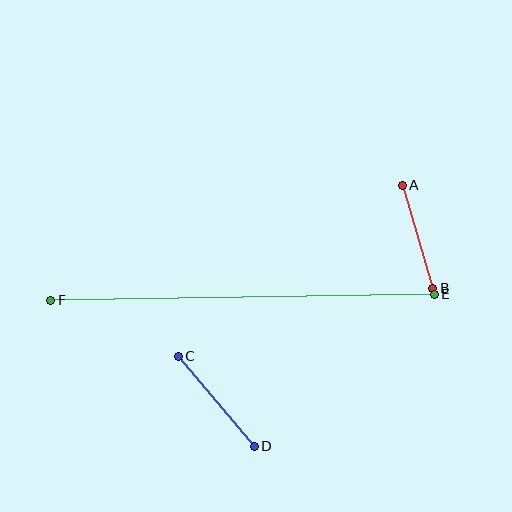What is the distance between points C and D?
The distance is approximately 118 pixels.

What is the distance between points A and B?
The distance is approximately 108 pixels.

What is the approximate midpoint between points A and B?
The midpoint is at approximately (418, 237) pixels.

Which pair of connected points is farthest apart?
Points E and F are farthest apart.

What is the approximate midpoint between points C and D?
The midpoint is at approximately (216, 401) pixels.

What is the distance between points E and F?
The distance is approximately 383 pixels.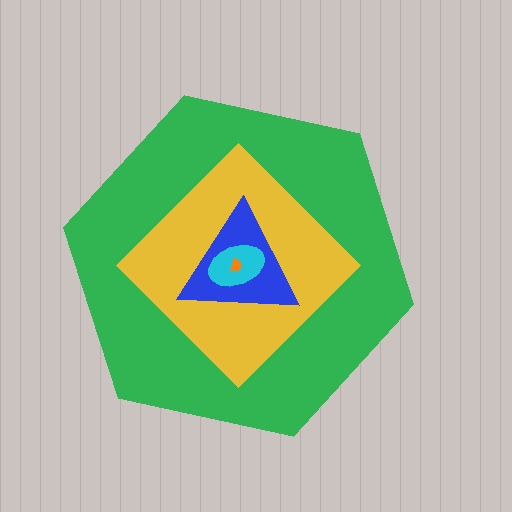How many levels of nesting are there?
5.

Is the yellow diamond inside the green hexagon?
Yes.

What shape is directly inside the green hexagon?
The yellow diamond.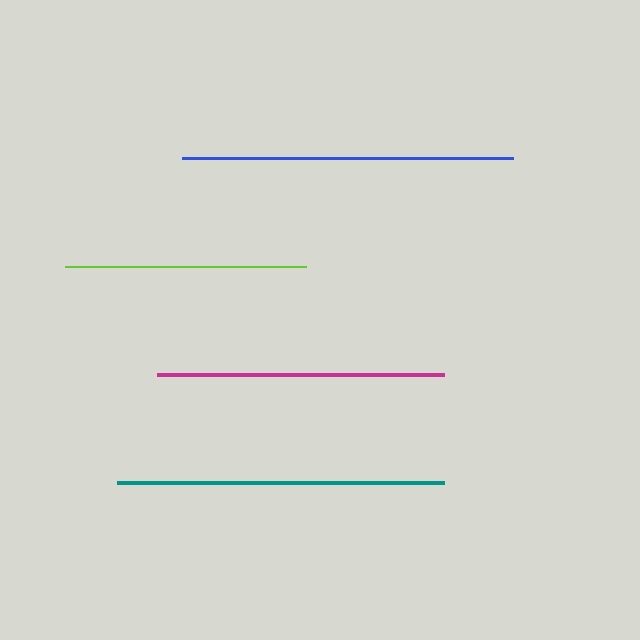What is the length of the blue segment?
The blue segment is approximately 330 pixels long.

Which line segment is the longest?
The blue line is the longest at approximately 330 pixels.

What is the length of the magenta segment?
The magenta segment is approximately 286 pixels long.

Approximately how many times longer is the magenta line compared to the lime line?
The magenta line is approximately 1.2 times the length of the lime line.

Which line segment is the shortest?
The lime line is the shortest at approximately 240 pixels.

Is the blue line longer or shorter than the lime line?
The blue line is longer than the lime line.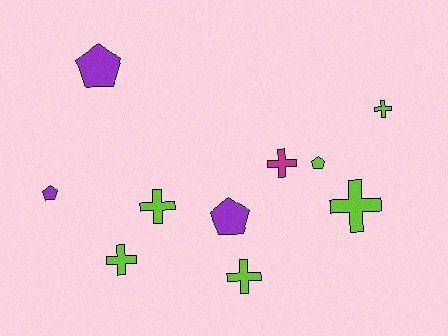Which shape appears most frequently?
Cross, with 6 objects.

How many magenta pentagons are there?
There are no magenta pentagons.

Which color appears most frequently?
Lime, with 6 objects.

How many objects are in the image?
There are 10 objects.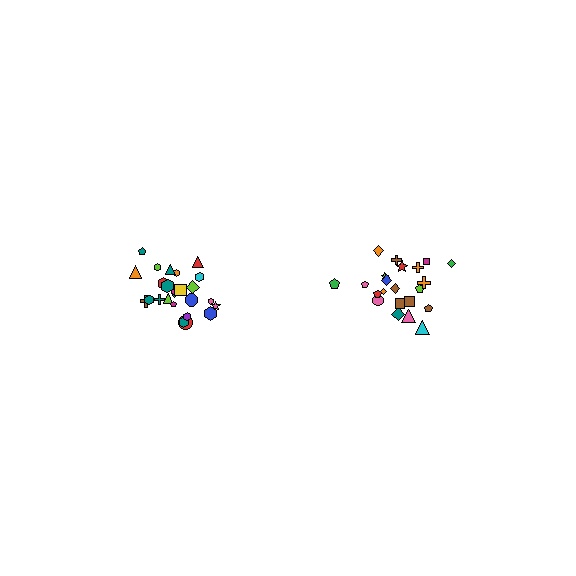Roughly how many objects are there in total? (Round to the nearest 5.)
Roughly 45 objects in total.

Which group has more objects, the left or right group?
The left group.